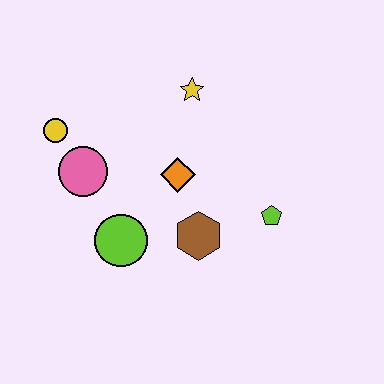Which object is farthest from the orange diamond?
The yellow circle is farthest from the orange diamond.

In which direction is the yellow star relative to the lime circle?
The yellow star is above the lime circle.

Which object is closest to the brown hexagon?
The orange diamond is closest to the brown hexagon.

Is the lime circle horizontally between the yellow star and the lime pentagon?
No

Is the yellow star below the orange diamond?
No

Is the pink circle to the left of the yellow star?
Yes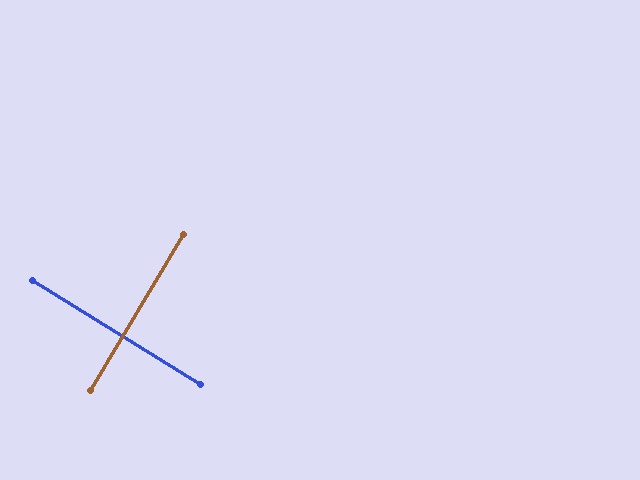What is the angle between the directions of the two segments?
Approximately 89 degrees.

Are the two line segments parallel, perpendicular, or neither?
Perpendicular — they meet at approximately 89°.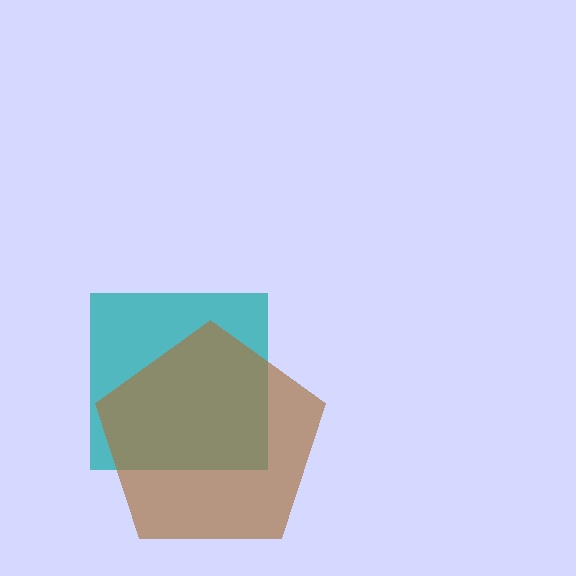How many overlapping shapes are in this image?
There are 2 overlapping shapes in the image.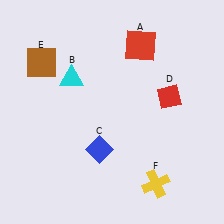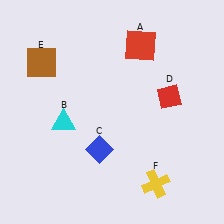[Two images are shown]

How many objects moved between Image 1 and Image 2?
1 object moved between the two images.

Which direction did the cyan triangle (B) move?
The cyan triangle (B) moved down.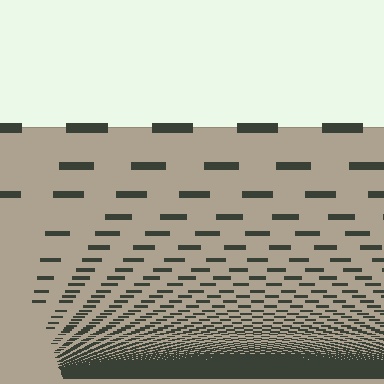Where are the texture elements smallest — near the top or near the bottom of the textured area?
Near the bottom.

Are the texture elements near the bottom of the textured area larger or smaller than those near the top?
Smaller. The gradient is inverted — elements near the bottom are smaller and denser.